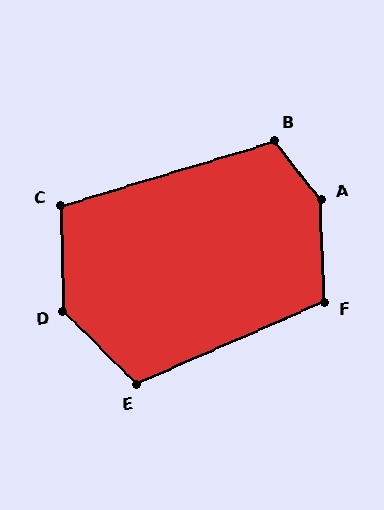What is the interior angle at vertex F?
Approximately 112 degrees (obtuse).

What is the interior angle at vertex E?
Approximately 112 degrees (obtuse).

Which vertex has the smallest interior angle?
C, at approximately 105 degrees.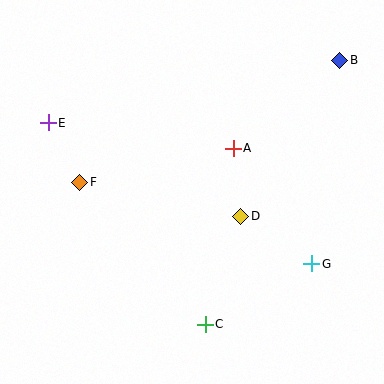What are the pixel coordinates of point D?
Point D is at (241, 216).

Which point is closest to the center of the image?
Point D at (241, 216) is closest to the center.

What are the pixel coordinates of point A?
Point A is at (233, 148).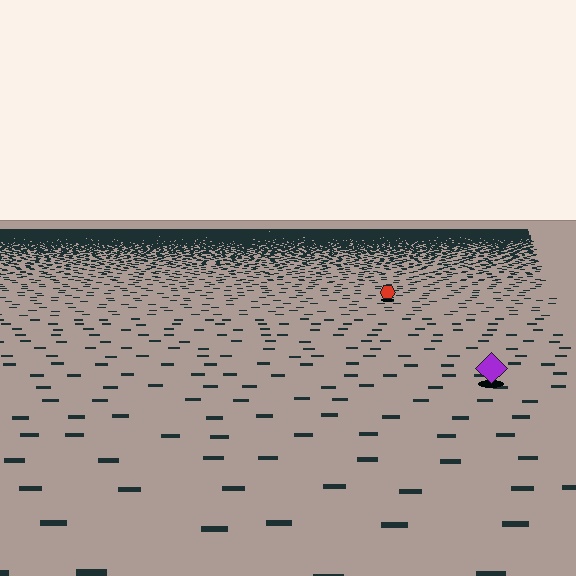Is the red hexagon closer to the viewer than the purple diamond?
No. The purple diamond is closer — you can tell from the texture gradient: the ground texture is coarser near it.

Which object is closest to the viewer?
The purple diamond is closest. The texture marks near it are larger and more spread out.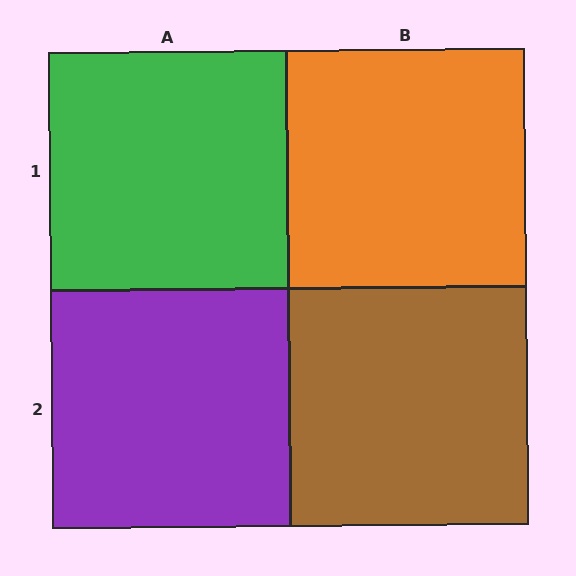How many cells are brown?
1 cell is brown.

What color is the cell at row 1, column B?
Orange.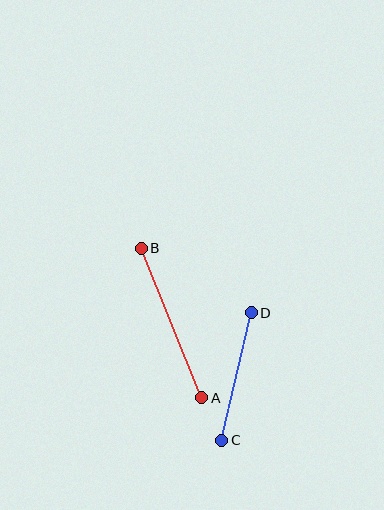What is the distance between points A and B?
The distance is approximately 161 pixels.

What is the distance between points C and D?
The distance is approximately 131 pixels.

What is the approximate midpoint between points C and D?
The midpoint is at approximately (237, 376) pixels.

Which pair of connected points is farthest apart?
Points A and B are farthest apart.